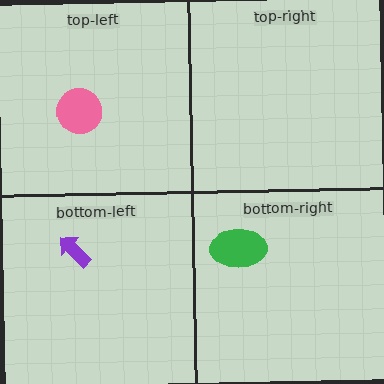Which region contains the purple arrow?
The bottom-left region.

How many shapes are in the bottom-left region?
1.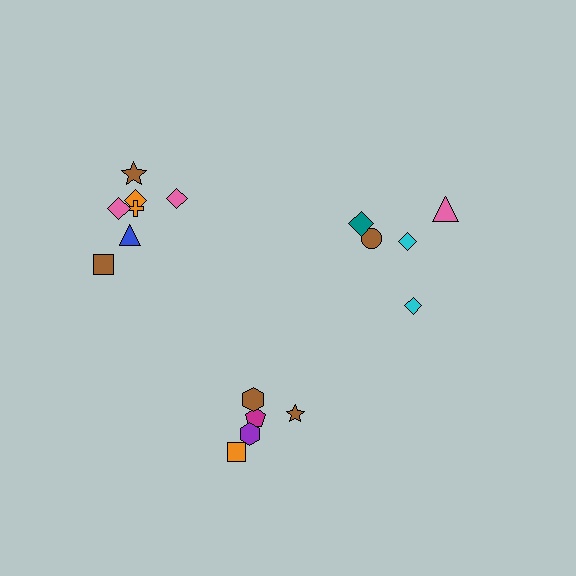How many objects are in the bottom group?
There are 5 objects.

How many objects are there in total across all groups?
There are 17 objects.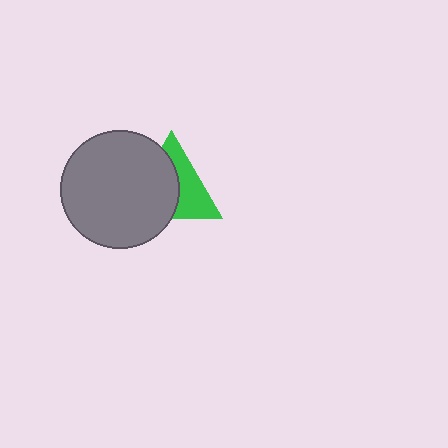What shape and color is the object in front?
The object in front is a gray circle.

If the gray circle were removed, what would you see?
You would see the complete green triangle.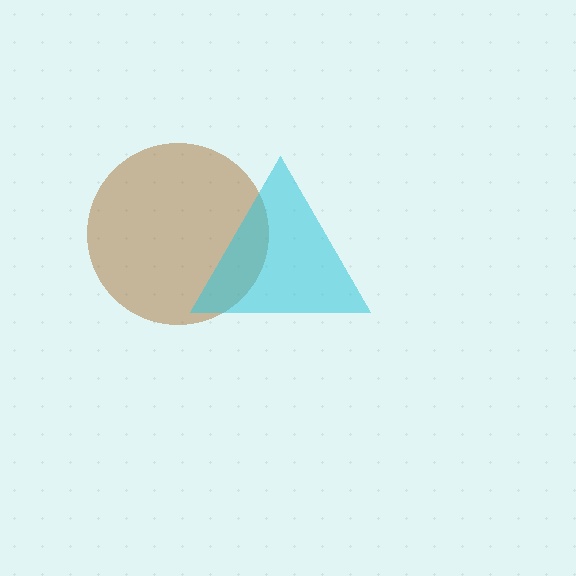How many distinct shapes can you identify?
There are 2 distinct shapes: a brown circle, a cyan triangle.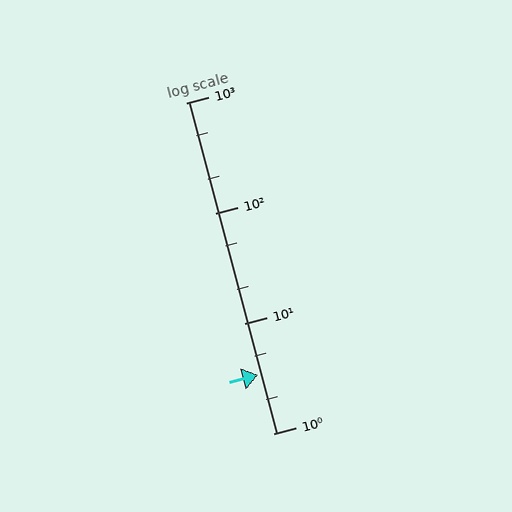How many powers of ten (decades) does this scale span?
The scale spans 3 decades, from 1 to 1000.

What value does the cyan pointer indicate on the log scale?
The pointer indicates approximately 3.4.